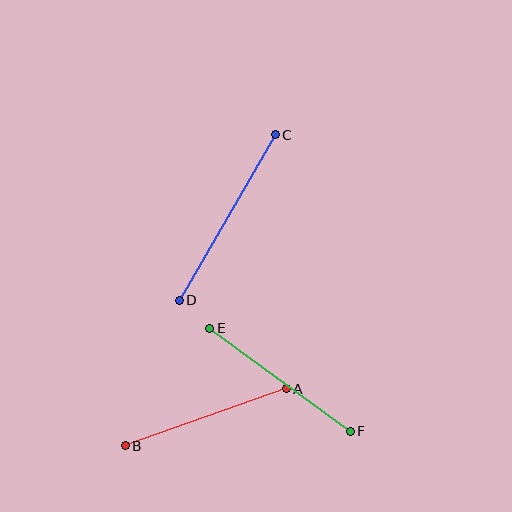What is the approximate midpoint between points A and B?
The midpoint is at approximately (206, 417) pixels.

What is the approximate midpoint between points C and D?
The midpoint is at approximately (227, 217) pixels.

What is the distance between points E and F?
The distance is approximately 174 pixels.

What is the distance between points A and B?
The distance is approximately 171 pixels.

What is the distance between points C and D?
The distance is approximately 191 pixels.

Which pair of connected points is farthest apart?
Points C and D are farthest apart.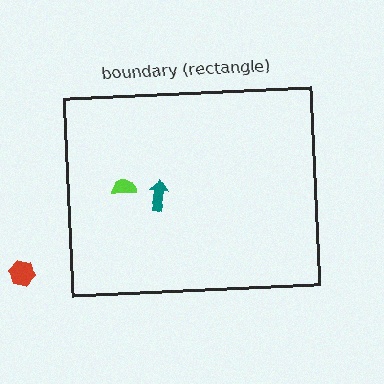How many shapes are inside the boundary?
2 inside, 1 outside.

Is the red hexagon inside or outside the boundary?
Outside.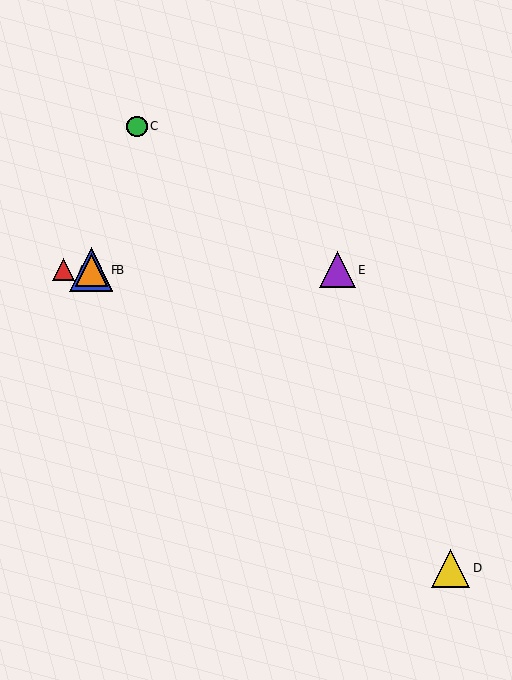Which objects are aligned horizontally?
Objects A, B, E, F are aligned horizontally.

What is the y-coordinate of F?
Object F is at y≈270.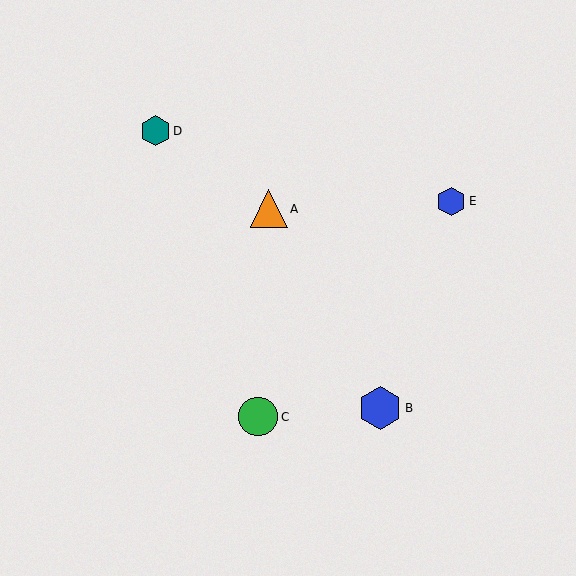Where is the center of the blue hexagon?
The center of the blue hexagon is at (380, 408).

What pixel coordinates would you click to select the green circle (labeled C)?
Click at (258, 417) to select the green circle C.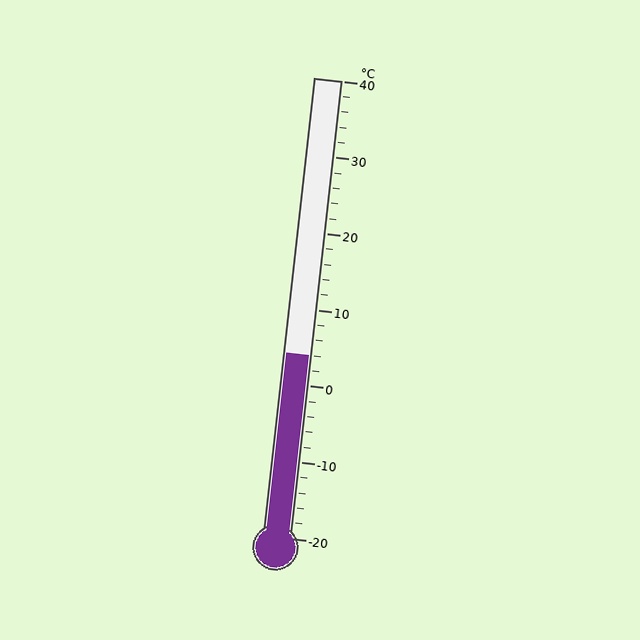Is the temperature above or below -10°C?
The temperature is above -10°C.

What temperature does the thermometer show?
The thermometer shows approximately 4°C.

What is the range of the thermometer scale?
The thermometer scale ranges from -20°C to 40°C.